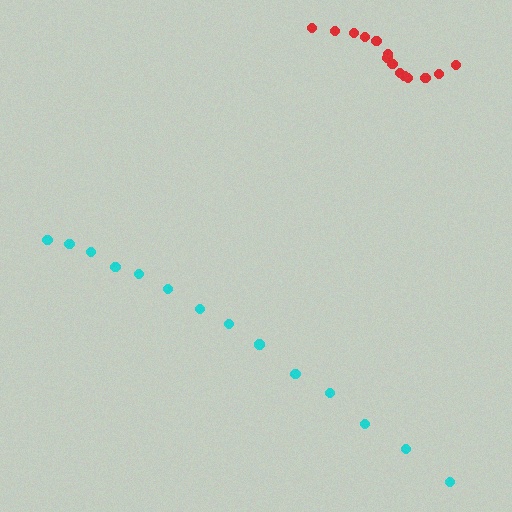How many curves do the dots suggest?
There are 2 distinct paths.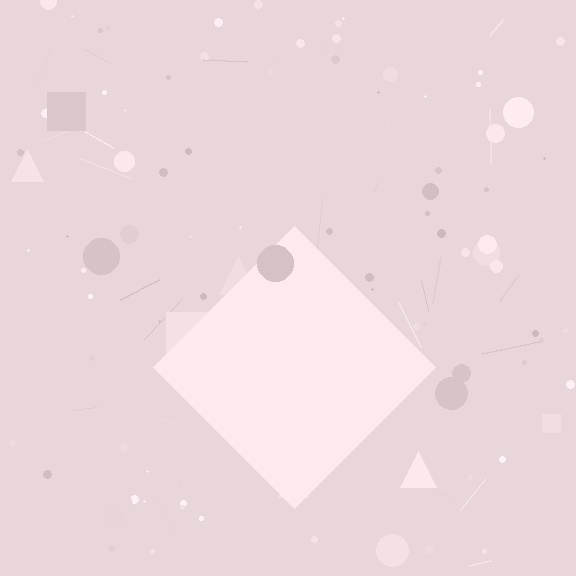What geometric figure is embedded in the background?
A diamond is embedded in the background.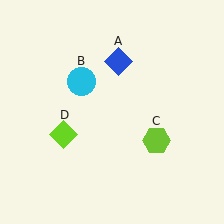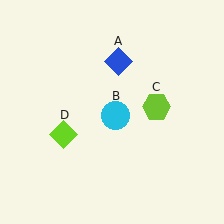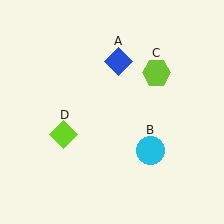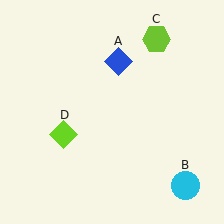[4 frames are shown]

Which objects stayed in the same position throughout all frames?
Blue diamond (object A) and lime diamond (object D) remained stationary.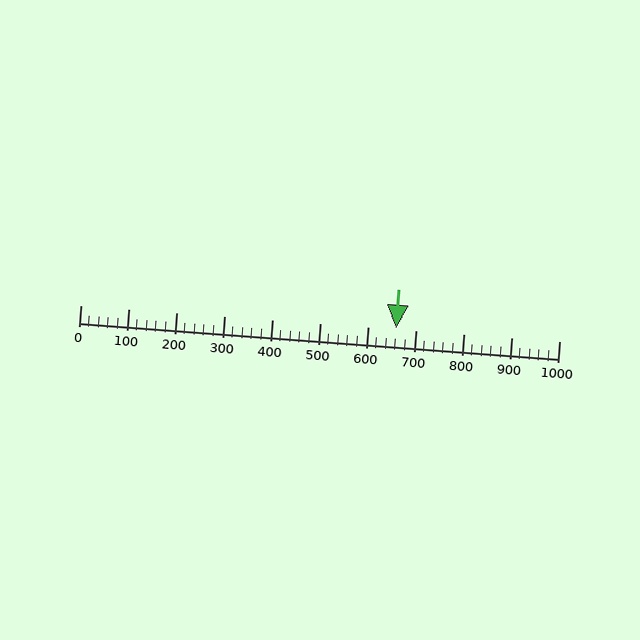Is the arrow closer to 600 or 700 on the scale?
The arrow is closer to 700.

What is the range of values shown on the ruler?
The ruler shows values from 0 to 1000.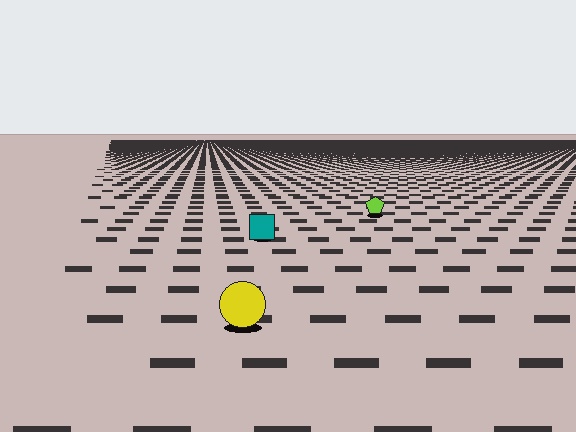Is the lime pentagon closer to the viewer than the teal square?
No. The teal square is closer — you can tell from the texture gradient: the ground texture is coarser near it.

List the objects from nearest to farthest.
From nearest to farthest: the yellow circle, the teal square, the lime pentagon.